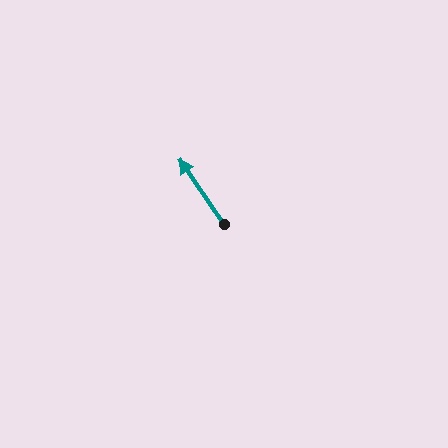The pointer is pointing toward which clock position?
Roughly 11 o'clock.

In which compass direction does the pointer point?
Northwest.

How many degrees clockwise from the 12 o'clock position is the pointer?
Approximately 325 degrees.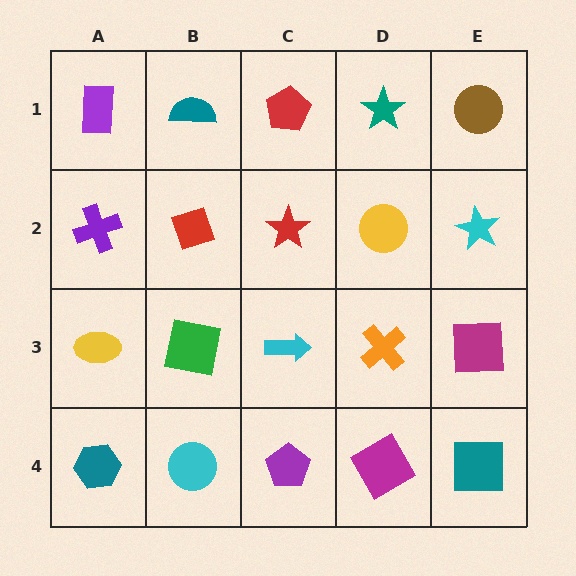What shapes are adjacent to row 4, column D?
An orange cross (row 3, column D), a purple pentagon (row 4, column C), a teal square (row 4, column E).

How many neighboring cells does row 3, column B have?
4.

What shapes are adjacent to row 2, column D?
A teal star (row 1, column D), an orange cross (row 3, column D), a red star (row 2, column C), a cyan star (row 2, column E).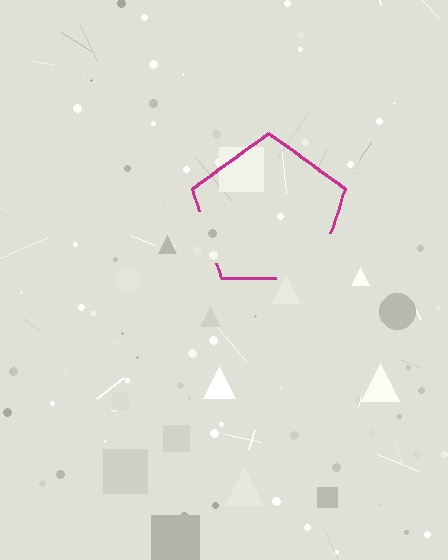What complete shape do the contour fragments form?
The contour fragments form a pentagon.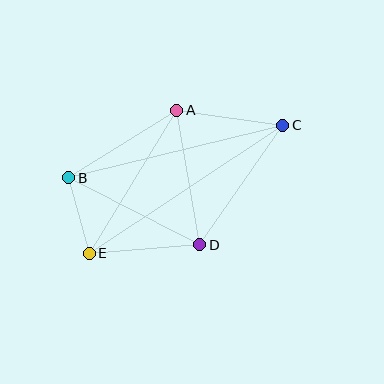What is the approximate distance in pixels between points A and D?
The distance between A and D is approximately 137 pixels.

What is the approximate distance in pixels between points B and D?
The distance between B and D is approximately 148 pixels.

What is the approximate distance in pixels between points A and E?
The distance between A and E is approximately 167 pixels.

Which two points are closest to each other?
Points B and E are closest to each other.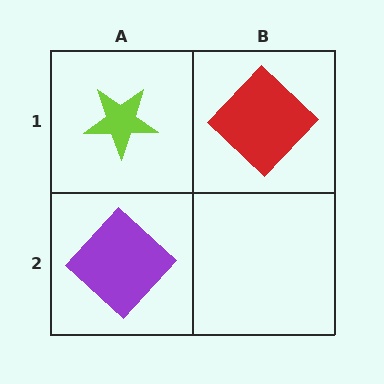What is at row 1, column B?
A red diamond.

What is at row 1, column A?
A lime star.